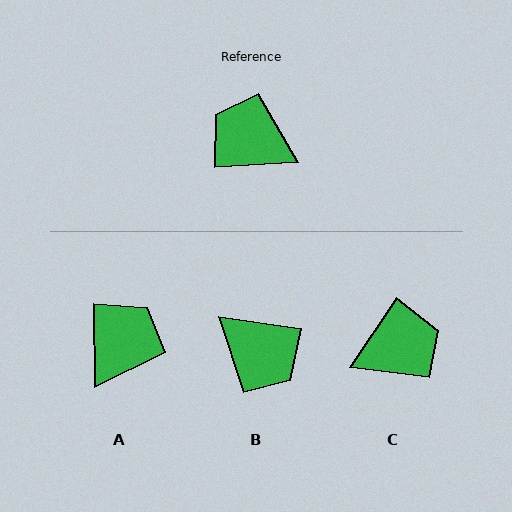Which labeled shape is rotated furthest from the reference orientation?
B, about 169 degrees away.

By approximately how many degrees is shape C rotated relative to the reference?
Approximately 127 degrees clockwise.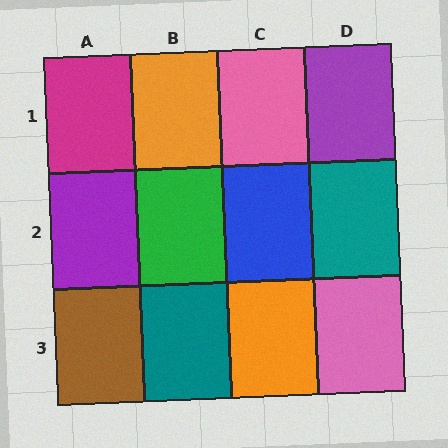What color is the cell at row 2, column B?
Green.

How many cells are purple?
2 cells are purple.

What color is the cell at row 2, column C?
Blue.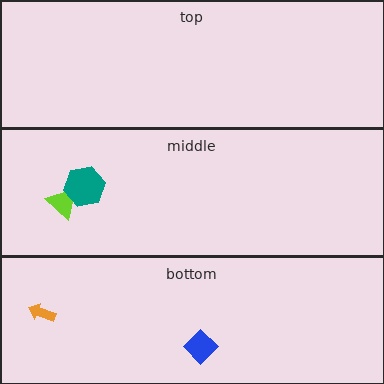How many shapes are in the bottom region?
2.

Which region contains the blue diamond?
The bottom region.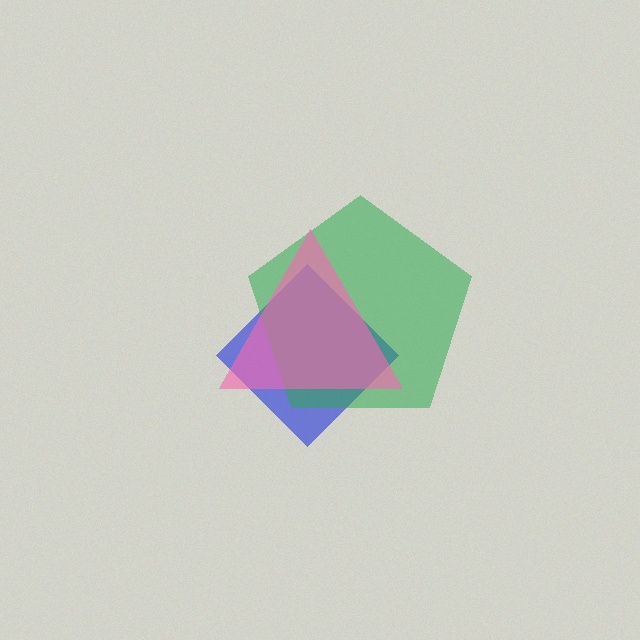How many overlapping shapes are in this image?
There are 3 overlapping shapes in the image.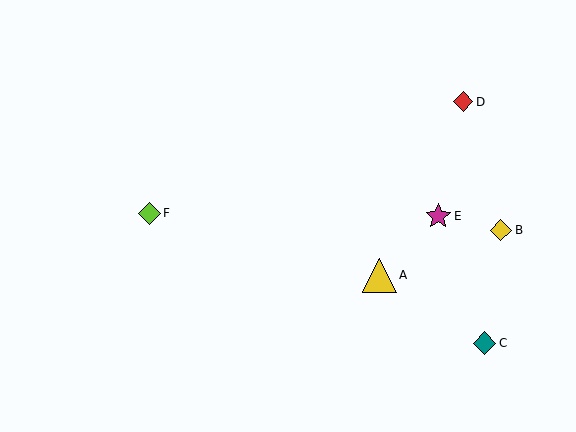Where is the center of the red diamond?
The center of the red diamond is at (463, 102).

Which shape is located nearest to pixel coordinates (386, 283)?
The yellow triangle (labeled A) at (380, 275) is nearest to that location.